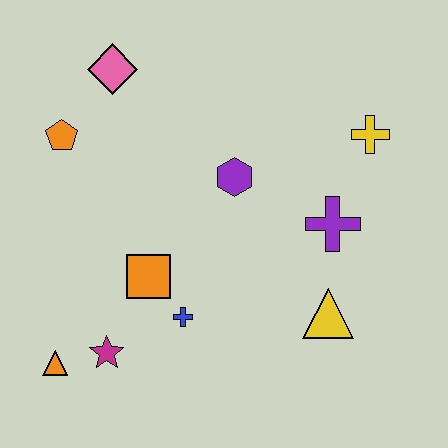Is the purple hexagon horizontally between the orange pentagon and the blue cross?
No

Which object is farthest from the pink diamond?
The yellow triangle is farthest from the pink diamond.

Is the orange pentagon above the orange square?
Yes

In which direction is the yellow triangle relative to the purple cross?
The yellow triangle is below the purple cross.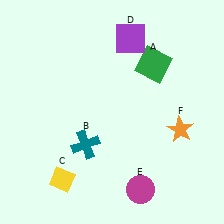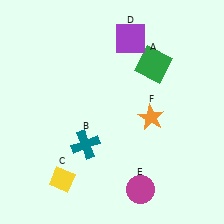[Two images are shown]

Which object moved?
The orange star (F) moved left.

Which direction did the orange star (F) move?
The orange star (F) moved left.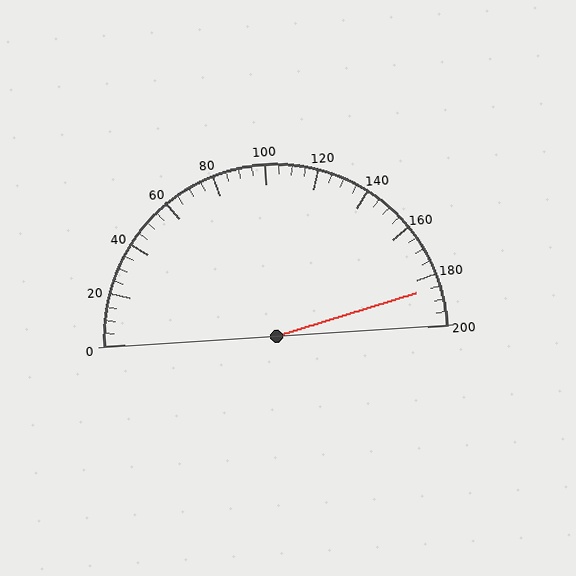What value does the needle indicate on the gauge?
The needle indicates approximately 185.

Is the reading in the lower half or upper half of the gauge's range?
The reading is in the upper half of the range (0 to 200).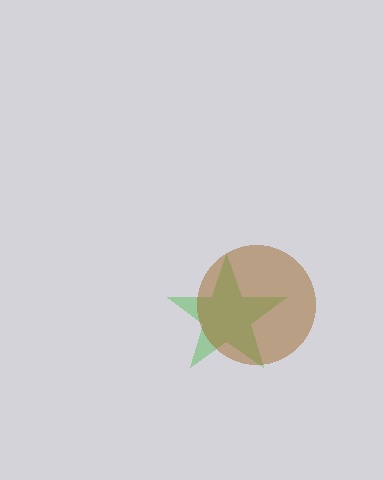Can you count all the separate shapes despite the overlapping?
Yes, there are 2 separate shapes.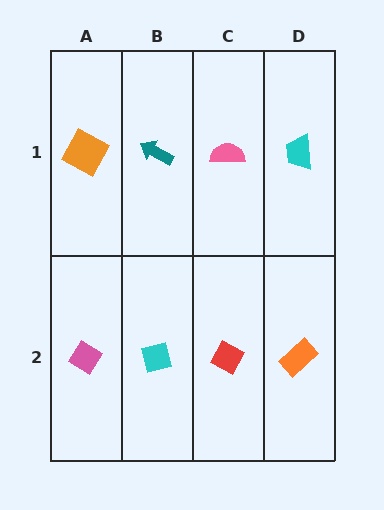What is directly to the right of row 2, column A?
A cyan square.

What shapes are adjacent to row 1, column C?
A red diamond (row 2, column C), a teal arrow (row 1, column B), a cyan trapezoid (row 1, column D).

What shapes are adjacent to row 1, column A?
A pink diamond (row 2, column A), a teal arrow (row 1, column B).